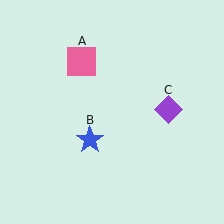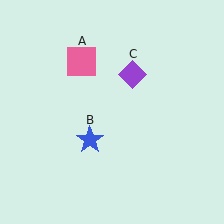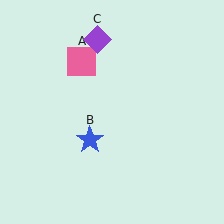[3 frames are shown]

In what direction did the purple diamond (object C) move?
The purple diamond (object C) moved up and to the left.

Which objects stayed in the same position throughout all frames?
Pink square (object A) and blue star (object B) remained stationary.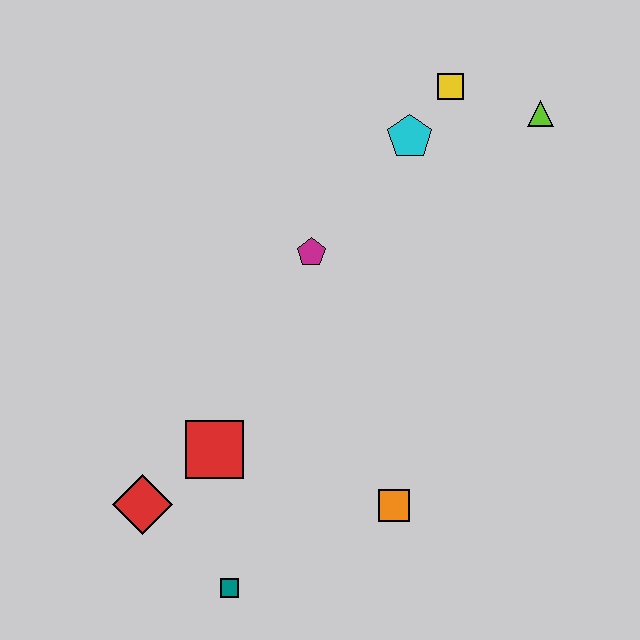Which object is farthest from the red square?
The lime triangle is farthest from the red square.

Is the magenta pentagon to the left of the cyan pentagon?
Yes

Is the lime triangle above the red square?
Yes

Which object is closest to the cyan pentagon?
The yellow square is closest to the cyan pentagon.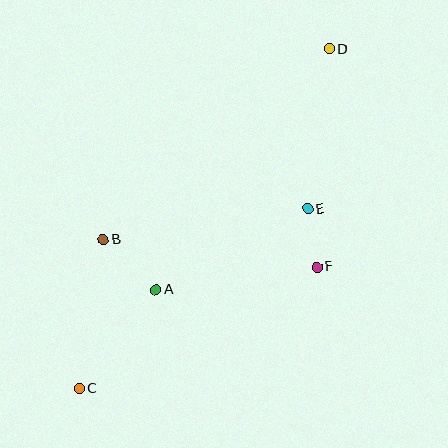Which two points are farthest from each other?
Points C and D are farthest from each other.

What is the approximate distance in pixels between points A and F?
The distance between A and F is approximately 162 pixels.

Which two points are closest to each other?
Points E and F are closest to each other.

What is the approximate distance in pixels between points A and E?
The distance between A and E is approximately 172 pixels.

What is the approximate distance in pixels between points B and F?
The distance between B and F is approximately 215 pixels.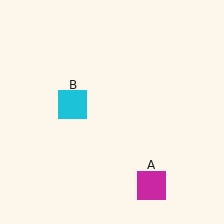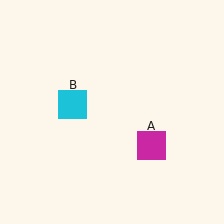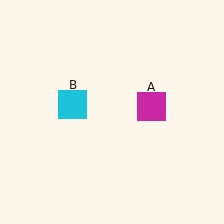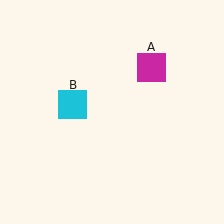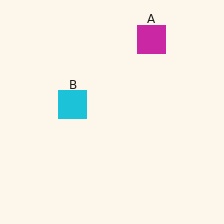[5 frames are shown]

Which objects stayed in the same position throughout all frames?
Cyan square (object B) remained stationary.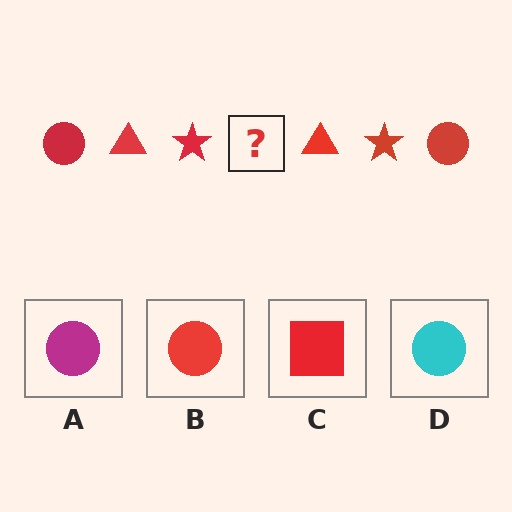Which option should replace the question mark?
Option B.